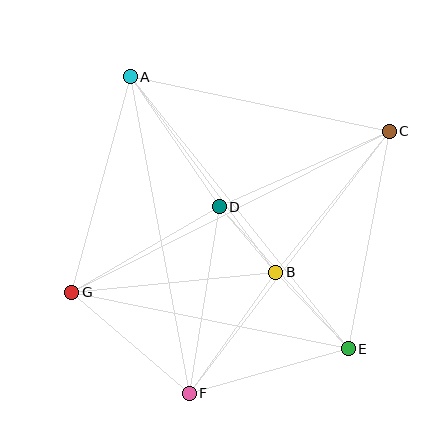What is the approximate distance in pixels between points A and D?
The distance between A and D is approximately 157 pixels.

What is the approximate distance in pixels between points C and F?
The distance between C and F is approximately 329 pixels.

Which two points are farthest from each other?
Points C and G are farthest from each other.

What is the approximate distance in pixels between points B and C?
The distance between B and C is approximately 181 pixels.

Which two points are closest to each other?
Points B and D are closest to each other.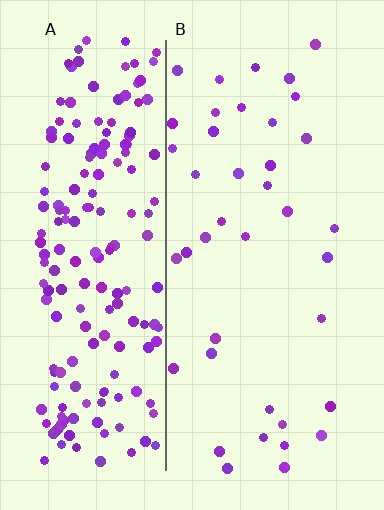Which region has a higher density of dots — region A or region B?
A (the left).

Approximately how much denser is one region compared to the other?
Approximately 5.1× — region A over region B.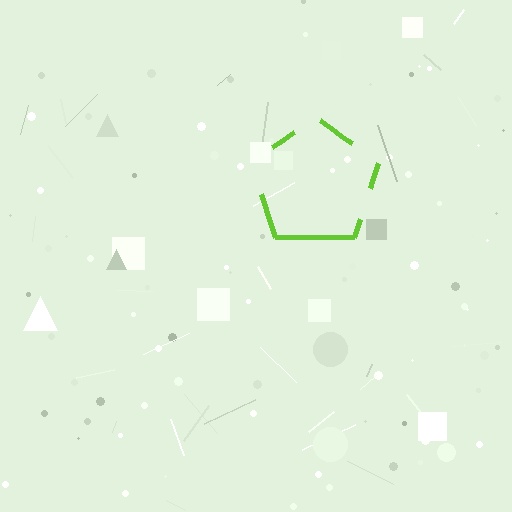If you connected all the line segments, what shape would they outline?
They would outline a pentagon.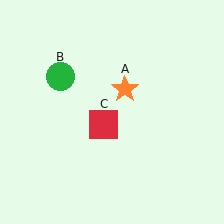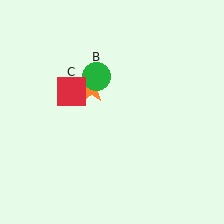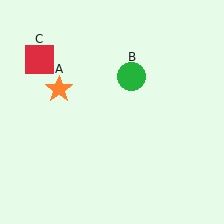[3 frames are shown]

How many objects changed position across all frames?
3 objects changed position: orange star (object A), green circle (object B), red square (object C).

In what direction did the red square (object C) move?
The red square (object C) moved up and to the left.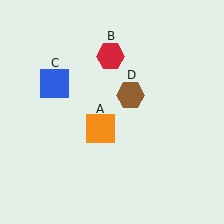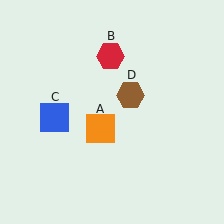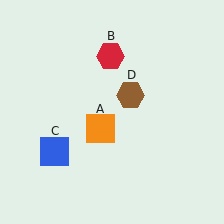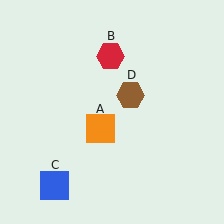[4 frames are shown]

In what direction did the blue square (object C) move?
The blue square (object C) moved down.